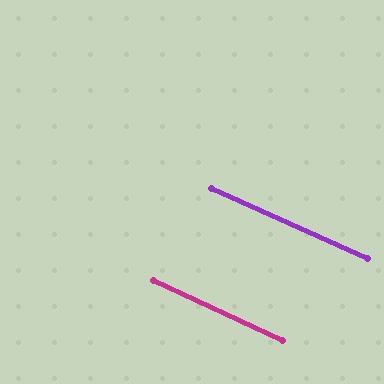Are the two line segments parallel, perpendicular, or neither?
Parallel — their directions differ by only 0.8°.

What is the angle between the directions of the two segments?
Approximately 1 degree.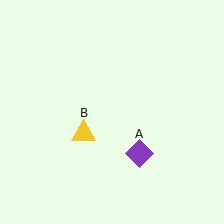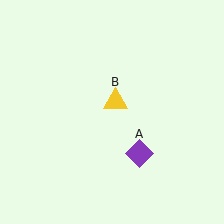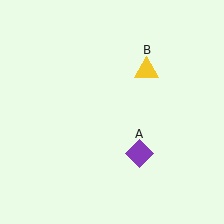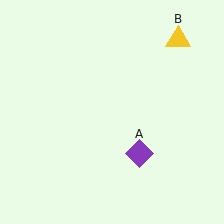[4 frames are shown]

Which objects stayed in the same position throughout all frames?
Purple diamond (object A) remained stationary.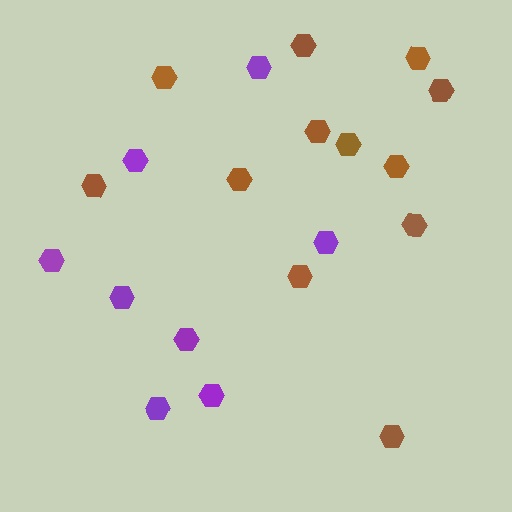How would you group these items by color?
There are 2 groups: one group of purple hexagons (8) and one group of brown hexagons (12).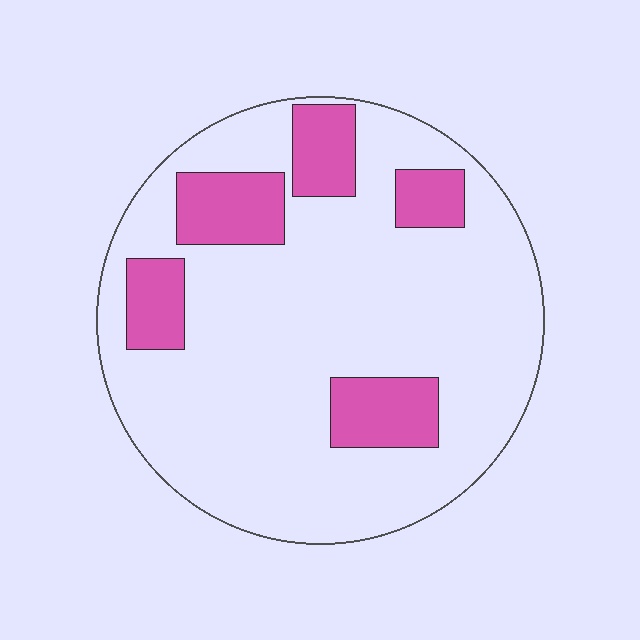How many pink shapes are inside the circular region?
5.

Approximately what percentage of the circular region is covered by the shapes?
Approximately 20%.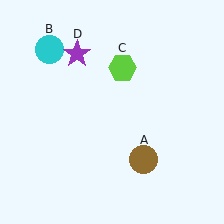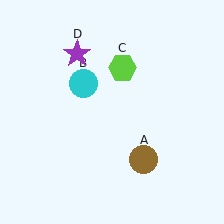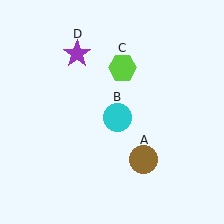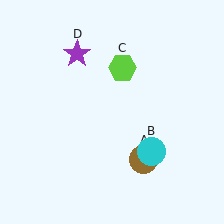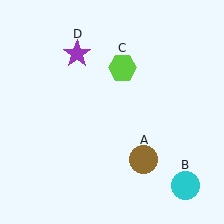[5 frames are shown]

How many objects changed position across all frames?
1 object changed position: cyan circle (object B).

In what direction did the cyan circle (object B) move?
The cyan circle (object B) moved down and to the right.